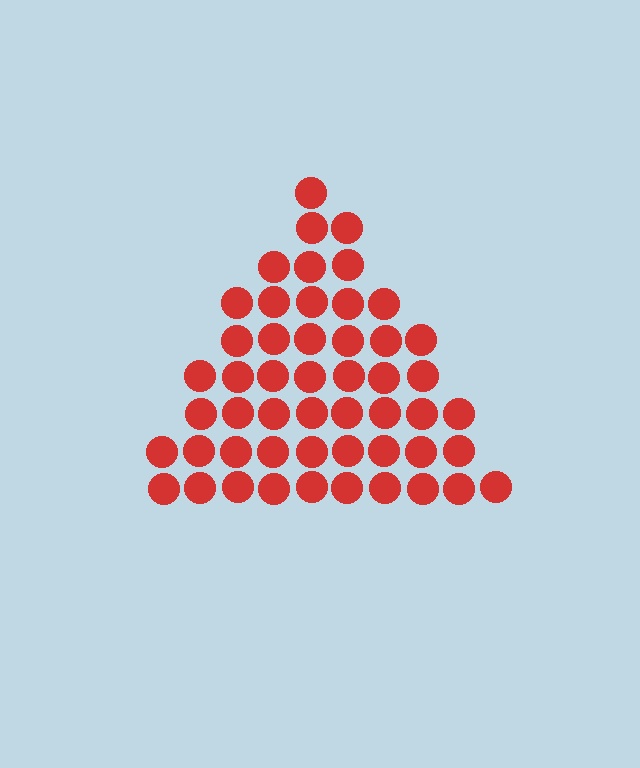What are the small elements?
The small elements are circles.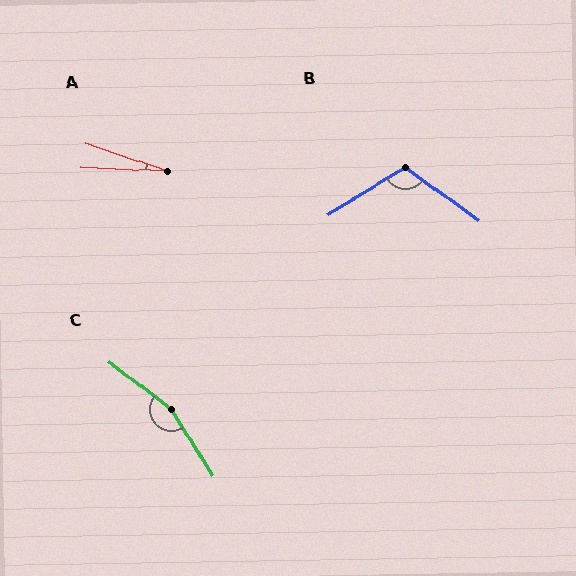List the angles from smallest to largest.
A (16°), B (112°), C (159°).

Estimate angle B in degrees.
Approximately 112 degrees.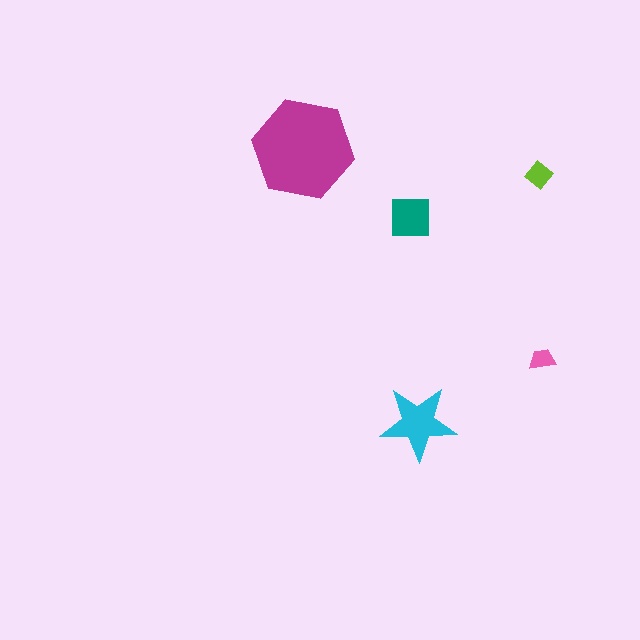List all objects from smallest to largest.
The pink trapezoid, the lime diamond, the teal square, the cyan star, the magenta hexagon.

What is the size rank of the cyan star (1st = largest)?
2nd.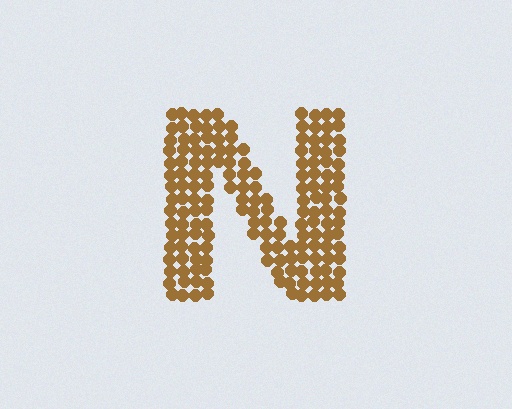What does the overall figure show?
The overall figure shows the letter N.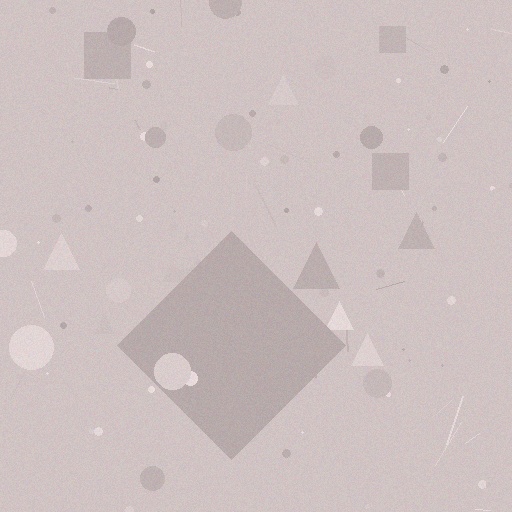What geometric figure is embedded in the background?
A diamond is embedded in the background.